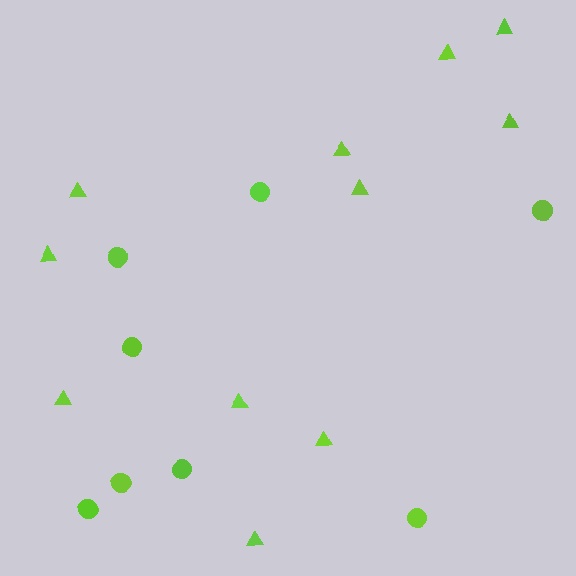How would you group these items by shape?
There are 2 groups: one group of triangles (11) and one group of circles (8).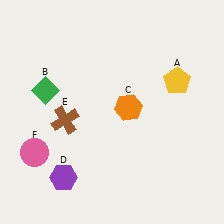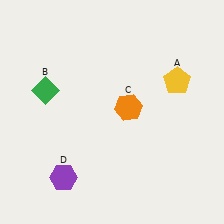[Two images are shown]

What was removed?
The brown cross (E), the pink circle (F) were removed in Image 2.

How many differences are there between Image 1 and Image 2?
There are 2 differences between the two images.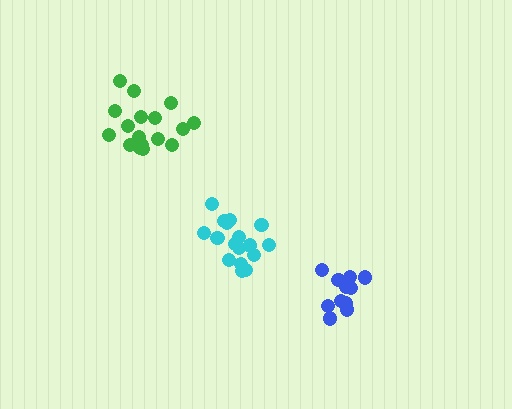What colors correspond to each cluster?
The clusters are colored: cyan, blue, green.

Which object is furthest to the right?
The blue cluster is rightmost.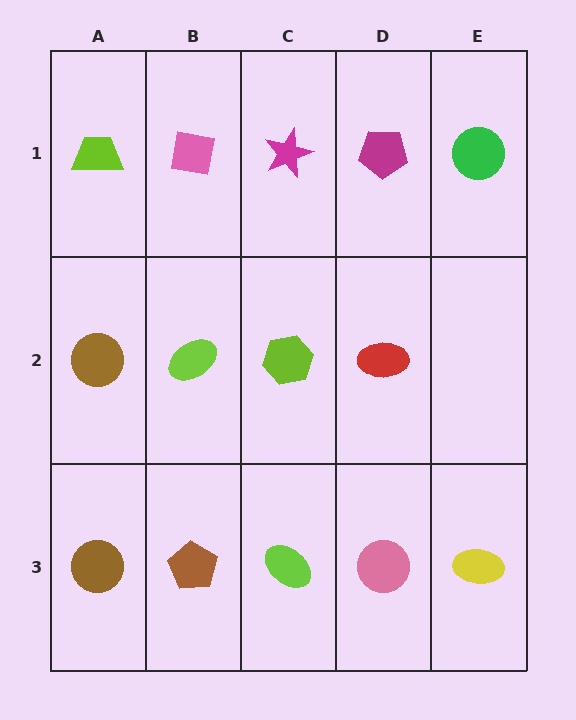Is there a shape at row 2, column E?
No, that cell is empty.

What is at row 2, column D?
A red ellipse.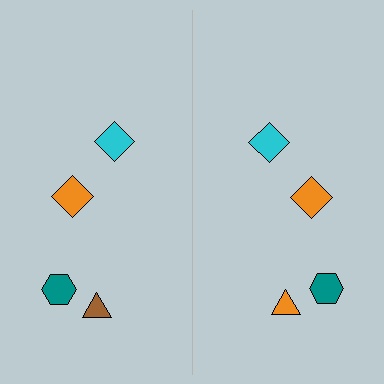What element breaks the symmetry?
The orange triangle on the right side breaks the symmetry — its mirror counterpart is brown.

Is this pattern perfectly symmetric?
No, the pattern is not perfectly symmetric. The orange triangle on the right side breaks the symmetry — its mirror counterpart is brown.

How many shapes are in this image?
There are 8 shapes in this image.